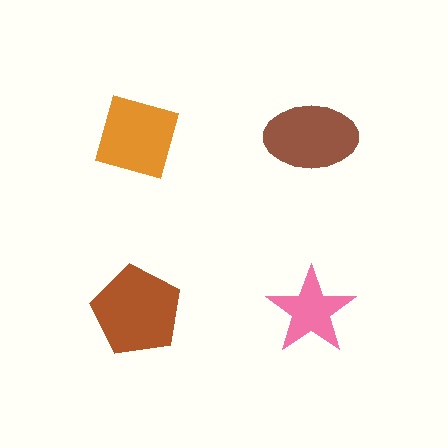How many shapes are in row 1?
2 shapes.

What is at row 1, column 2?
A brown ellipse.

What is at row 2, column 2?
A pink star.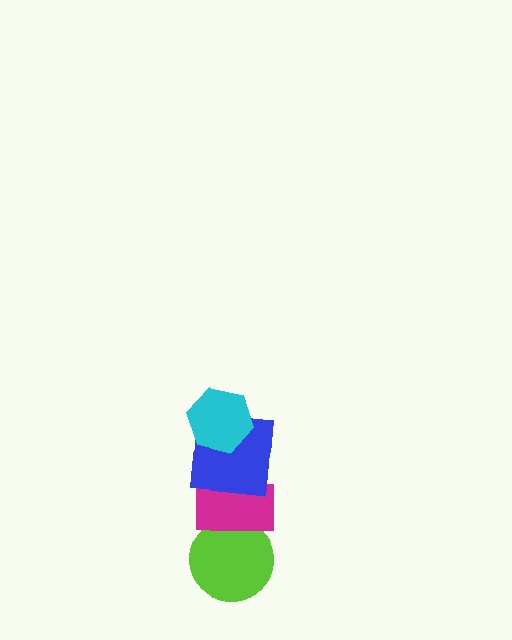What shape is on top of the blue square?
The cyan hexagon is on top of the blue square.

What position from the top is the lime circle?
The lime circle is 4th from the top.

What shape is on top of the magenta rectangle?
The blue square is on top of the magenta rectangle.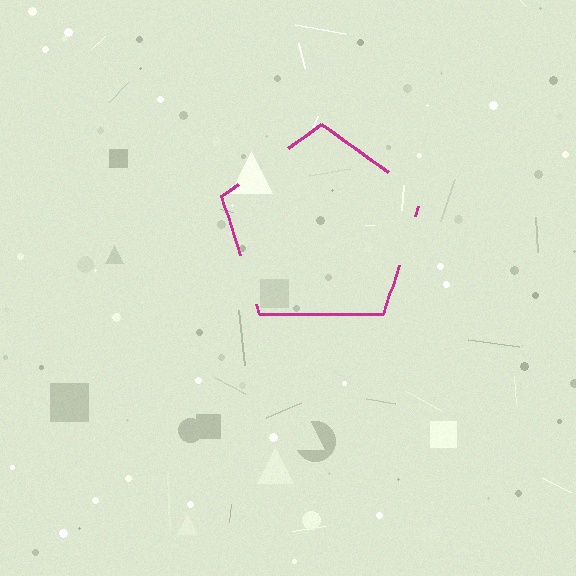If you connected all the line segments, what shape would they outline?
They would outline a pentagon.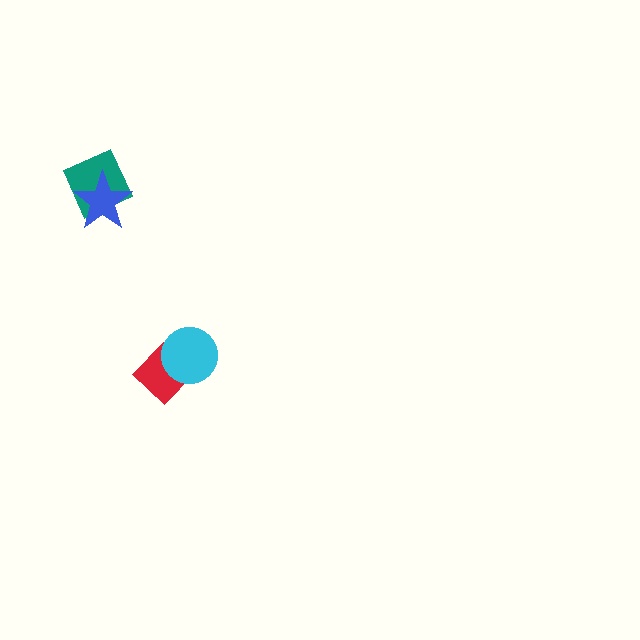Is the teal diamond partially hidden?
Yes, it is partially covered by another shape.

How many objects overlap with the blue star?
1 object overlaps with the blue star.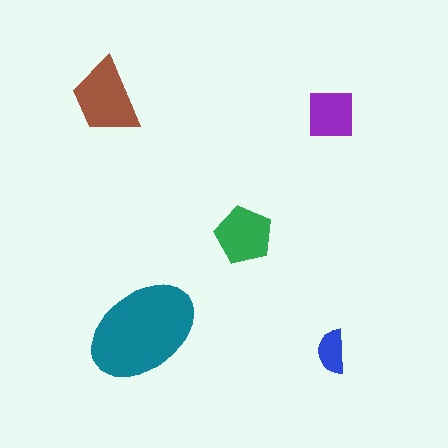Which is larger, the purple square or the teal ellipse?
The teal ellipse.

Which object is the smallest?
The blue semicircle.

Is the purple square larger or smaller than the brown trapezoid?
Smaller.